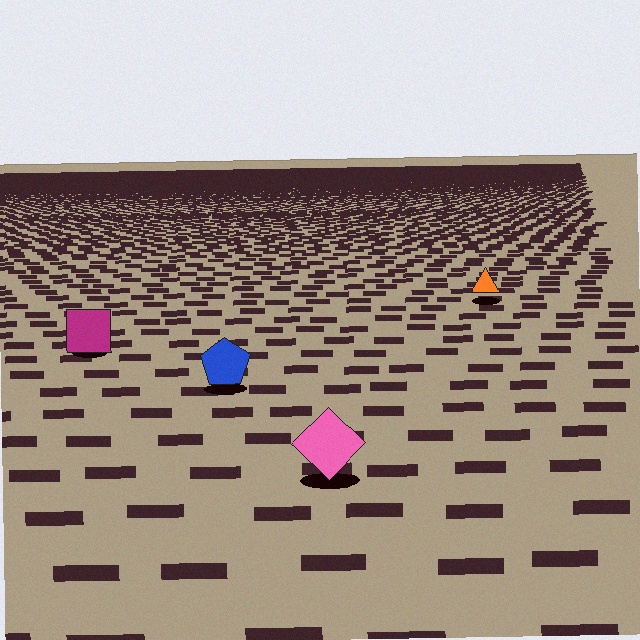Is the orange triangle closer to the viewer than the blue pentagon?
No. The blue pentagon is closer — you can tell from the texture gradient: the ground texture is coarser near it.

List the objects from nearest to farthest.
From nearest to farthest: the pink diamond, the blue pentagon, the magenta square, the orange triangle.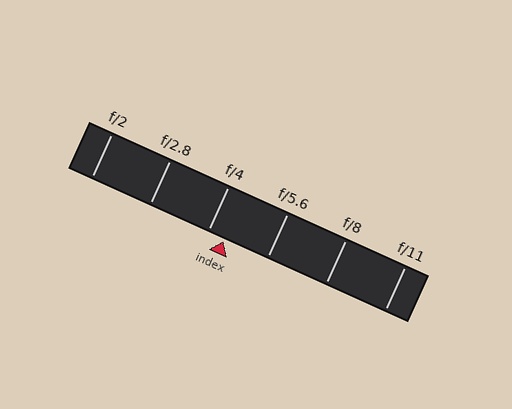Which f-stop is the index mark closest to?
The index mark is closest to f/4.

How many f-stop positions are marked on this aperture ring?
There are 6 f-stop positions marked.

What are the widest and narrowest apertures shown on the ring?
The widest aperture shown is f/2 and the narrowest is f/11.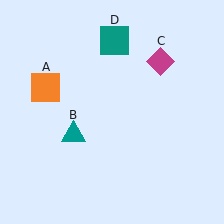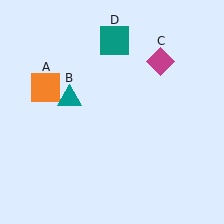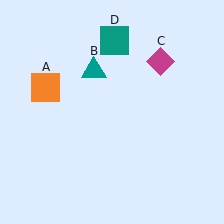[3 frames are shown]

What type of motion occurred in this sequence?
The teal triangle (object B) rotated clockwise around the center of the scene.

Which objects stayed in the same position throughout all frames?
Orange square (object A) and magenta diamond (object C) and teal square (object D) remained stationary.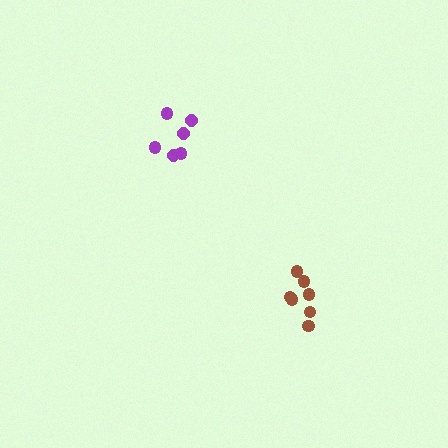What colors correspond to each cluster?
The clusters are colored: brown, purple.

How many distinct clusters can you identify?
There are 2 distinct clusters.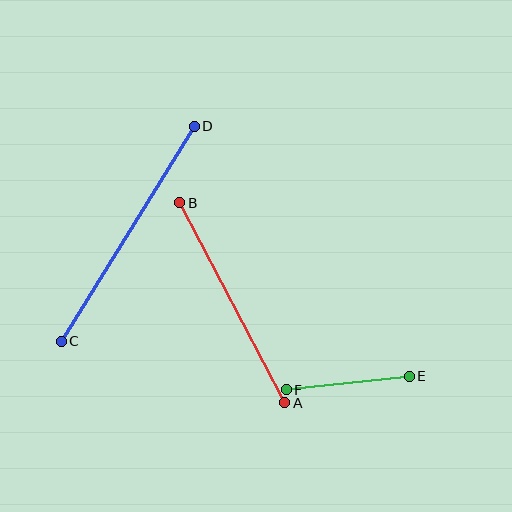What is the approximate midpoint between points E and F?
The midpoint is at approximately (348, 383) pixels.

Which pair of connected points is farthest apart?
Points C and D are farthest apart.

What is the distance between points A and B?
The distance is approximately 226 pixels.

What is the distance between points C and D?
The distance is approximately 253 pixels.